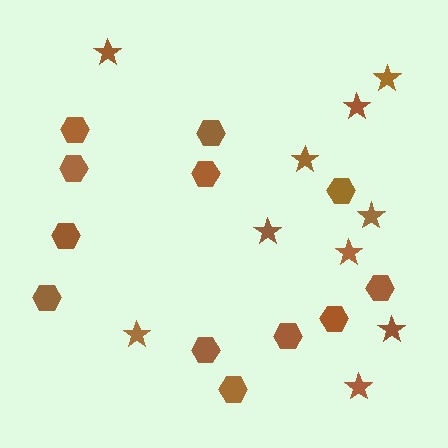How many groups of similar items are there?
There are 2 groups: one group of hexagons (12) and one group of stars (10).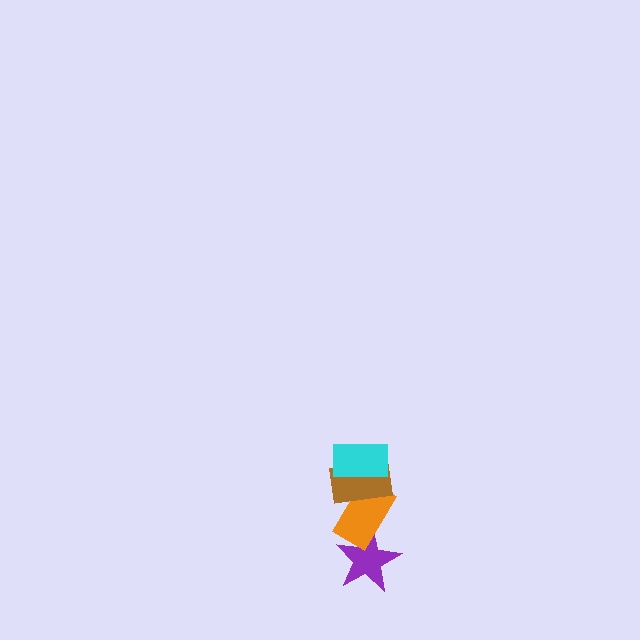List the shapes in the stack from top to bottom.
From top to bottom: the cyan rectangle, the brown rectangle, the orange rectangle, the purple star.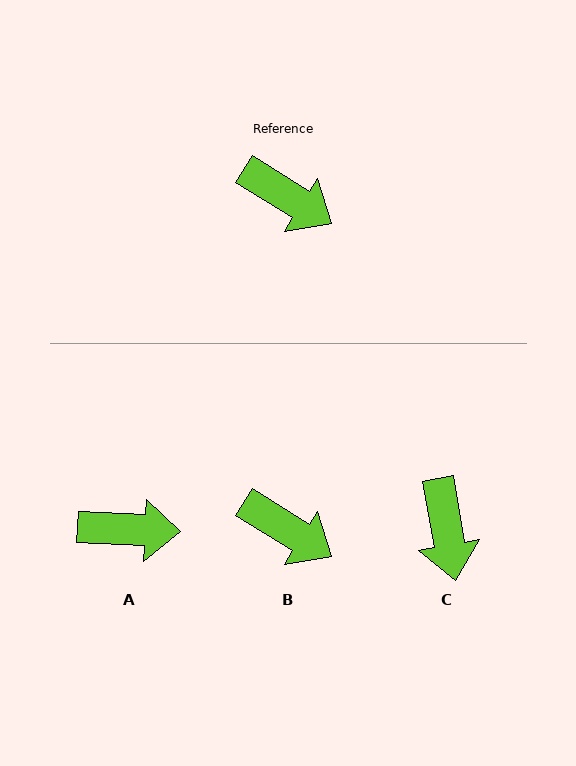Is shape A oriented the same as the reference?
No, it is off by about 29 degrees.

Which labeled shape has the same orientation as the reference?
B.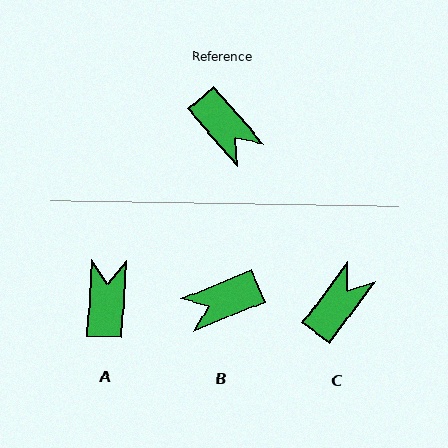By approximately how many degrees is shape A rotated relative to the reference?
Approximately 135 degrees counter-clockwise.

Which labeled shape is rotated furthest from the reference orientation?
A, about 135 degrees away.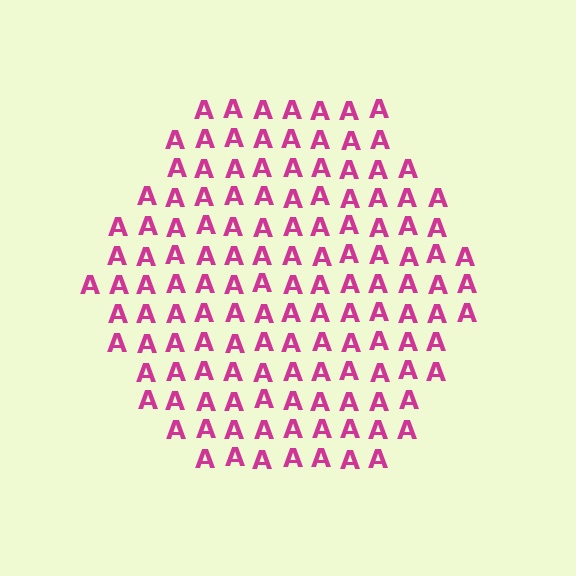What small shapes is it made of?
It is made of small letter A's.